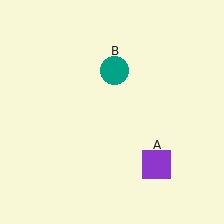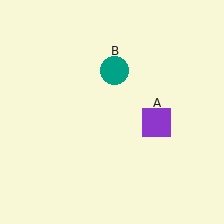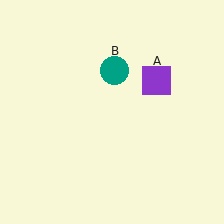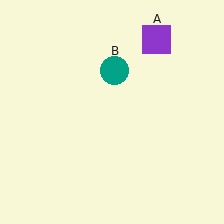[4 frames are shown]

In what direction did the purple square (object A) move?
The purple square (object A) moved up.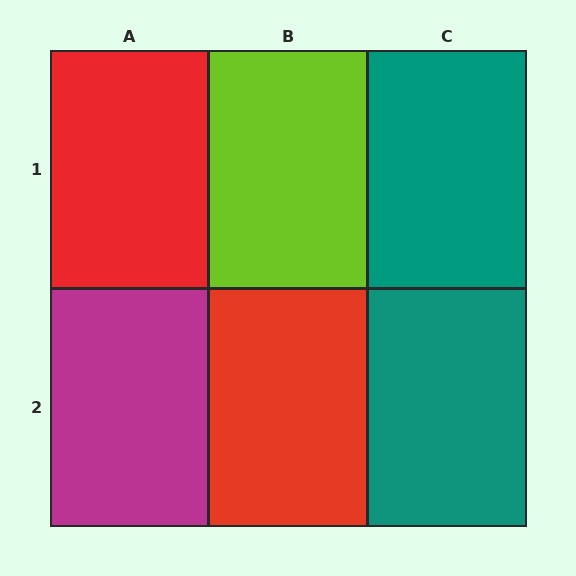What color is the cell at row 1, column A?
Red.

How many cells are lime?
1 cell is lime.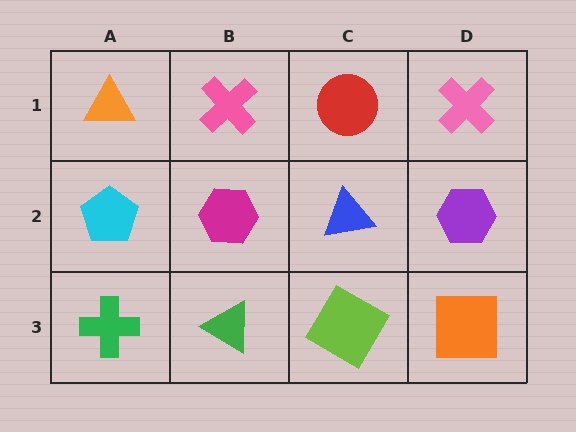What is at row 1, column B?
A pink cross.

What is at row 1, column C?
A red circle.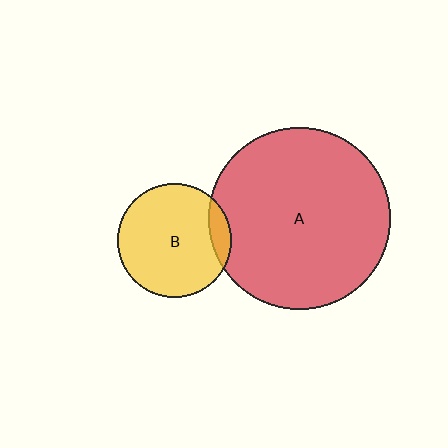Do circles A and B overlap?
Yes.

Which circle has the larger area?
Circle A (red).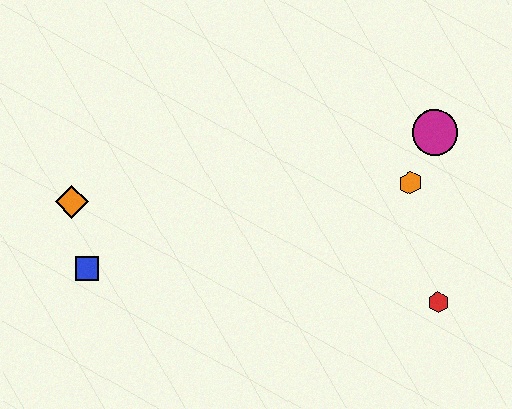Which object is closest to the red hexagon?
The orange hexagon is closest to the red hexagon.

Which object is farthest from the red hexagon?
The orange diamond is farthest from the red hexagon.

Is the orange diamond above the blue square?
Yes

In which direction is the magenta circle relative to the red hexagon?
The magenta circle is above the red hexagon.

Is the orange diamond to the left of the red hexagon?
Yes